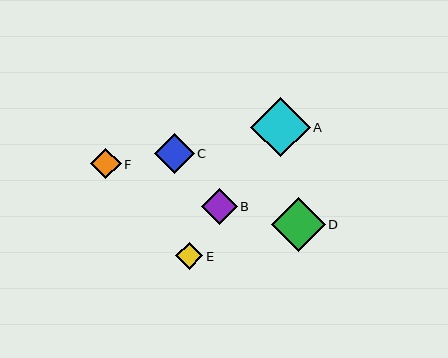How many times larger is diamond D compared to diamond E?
Diamond D is approximately 2.0 times the size of diamond E.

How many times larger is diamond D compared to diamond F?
Diamond D is approximately 1.7 times the size of diamond F.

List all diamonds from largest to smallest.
From largest to smallest: A, D, C, B, F, E.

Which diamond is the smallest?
Diamond E is the smallest with a size of approximately 27 pixels.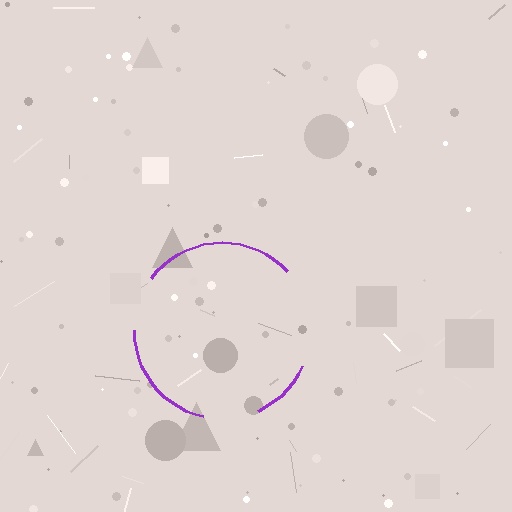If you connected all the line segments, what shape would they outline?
They would outline a circle.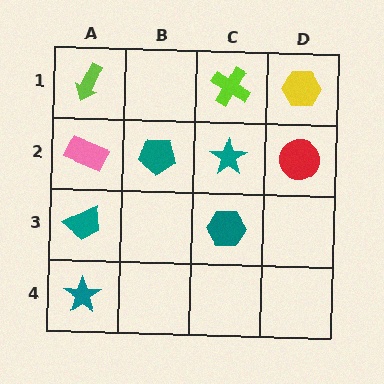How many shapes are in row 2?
4 shapes.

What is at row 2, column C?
A teal star.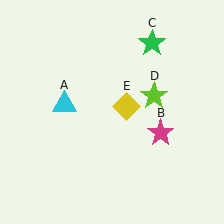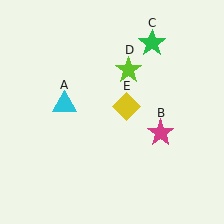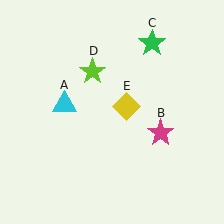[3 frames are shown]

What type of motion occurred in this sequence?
The lime star (object D) rotated counterclockwise around the center of the scene.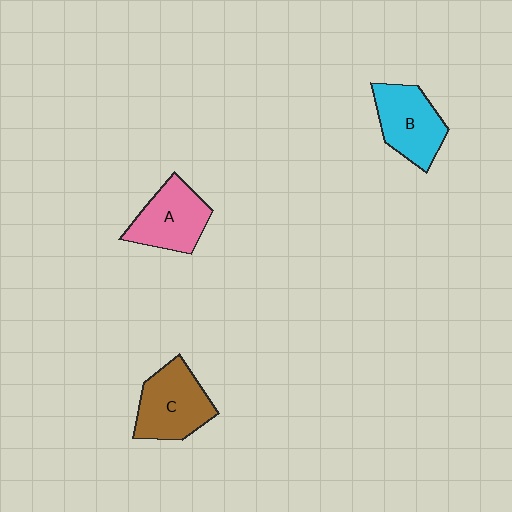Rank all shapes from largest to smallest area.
From largest to smallest: C (brown), B (cyan), A (pink).